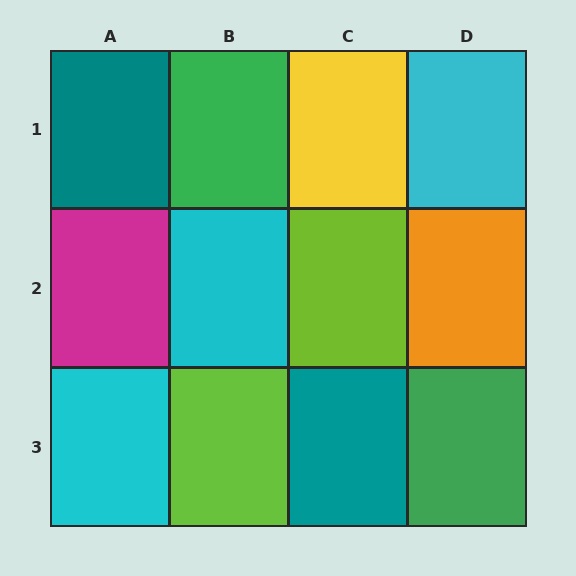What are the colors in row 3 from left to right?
Cyan, lime, teal, green.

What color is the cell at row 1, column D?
Cyan.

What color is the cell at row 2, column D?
Orange.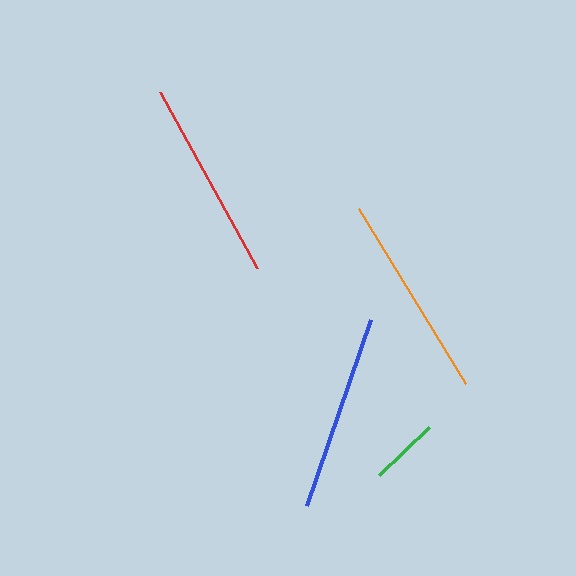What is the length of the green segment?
The green segment is approximately 70 pixels long.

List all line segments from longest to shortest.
From longest to shortest: orange, red, blue, green.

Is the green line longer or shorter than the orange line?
The orange line is longer than the green line.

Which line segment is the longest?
The orange line is the longest at approximately 205 pixels.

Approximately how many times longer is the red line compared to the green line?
The red line is approximately 2.9 times the length of the green line.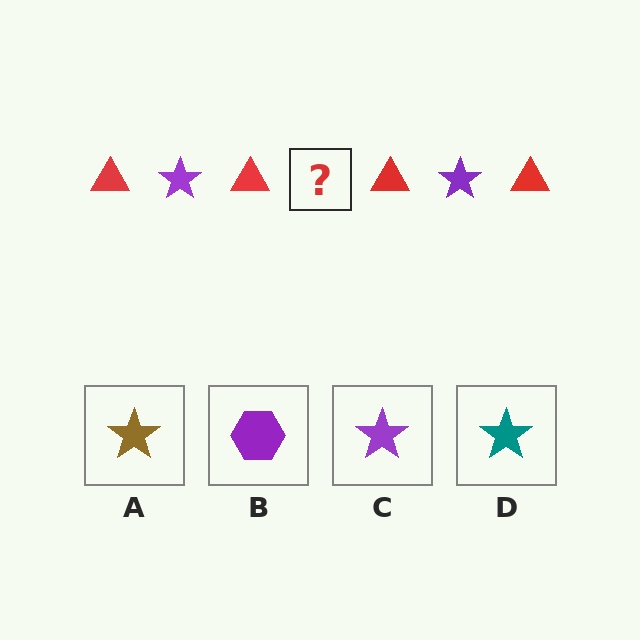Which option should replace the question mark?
Option C.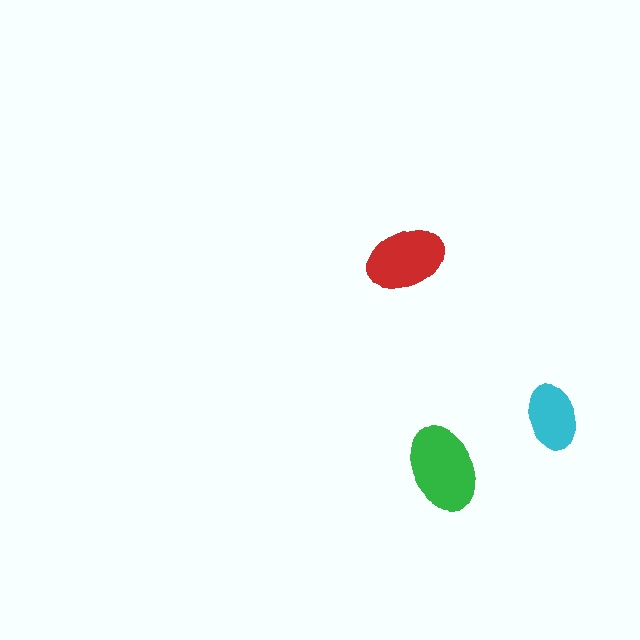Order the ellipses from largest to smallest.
the green one, the red one, the cyan one.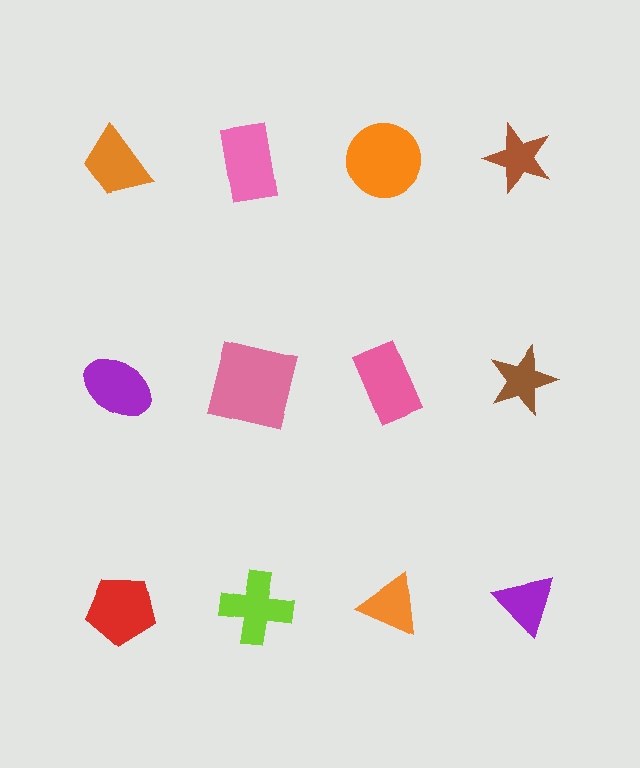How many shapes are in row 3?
4 shapes.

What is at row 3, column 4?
A purple triangle.